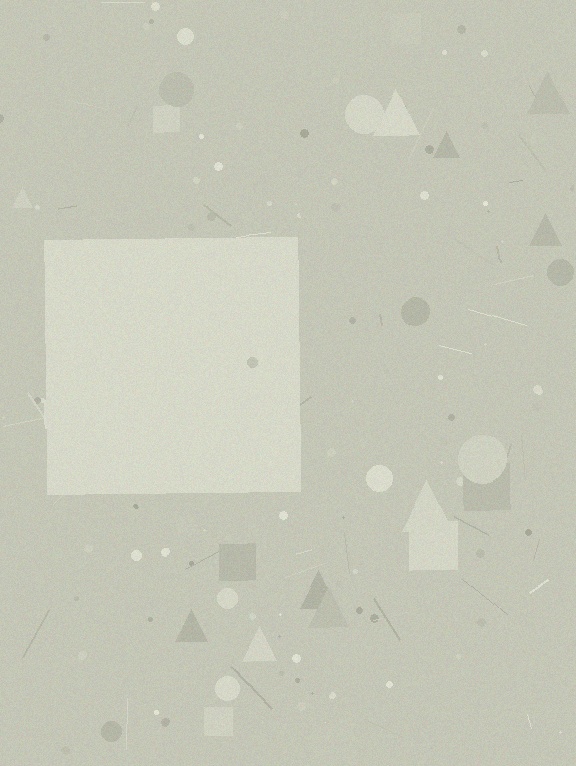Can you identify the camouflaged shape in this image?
The camouflaged shape is a square.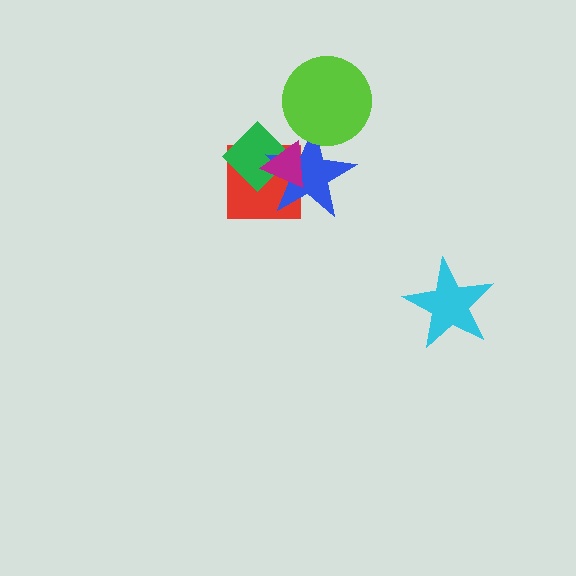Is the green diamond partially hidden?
Yes, it is partially covered by another shape.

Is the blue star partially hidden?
Yes, it is partially covered by another shape.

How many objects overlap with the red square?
3 objects overlap with the red square.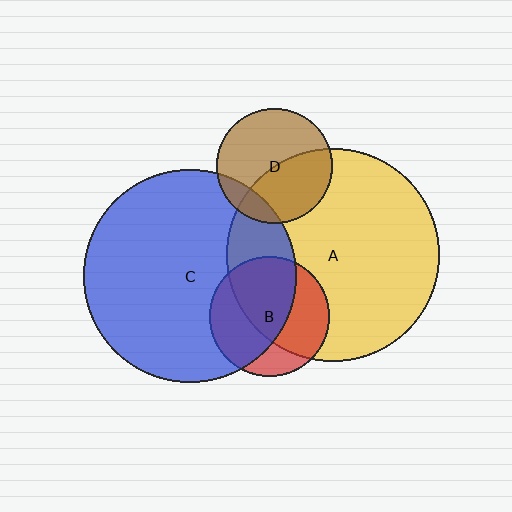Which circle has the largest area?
Circle A (yellow).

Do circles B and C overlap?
Yes.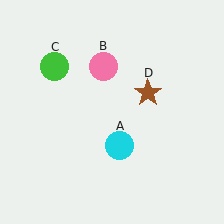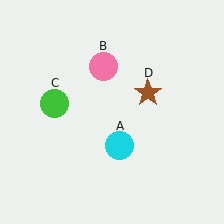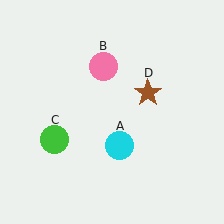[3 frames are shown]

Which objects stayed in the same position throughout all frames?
Cyan circle (object A) and pink circle (object B) and brown star (object D) remained stationary.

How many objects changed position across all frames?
1 object changed position: green circle (object C).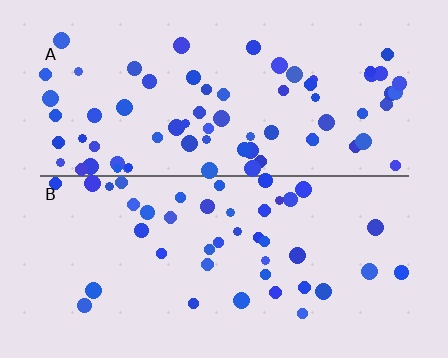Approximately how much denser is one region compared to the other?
Approximately 1.6× — region A over region B.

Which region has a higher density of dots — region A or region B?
A (the top).